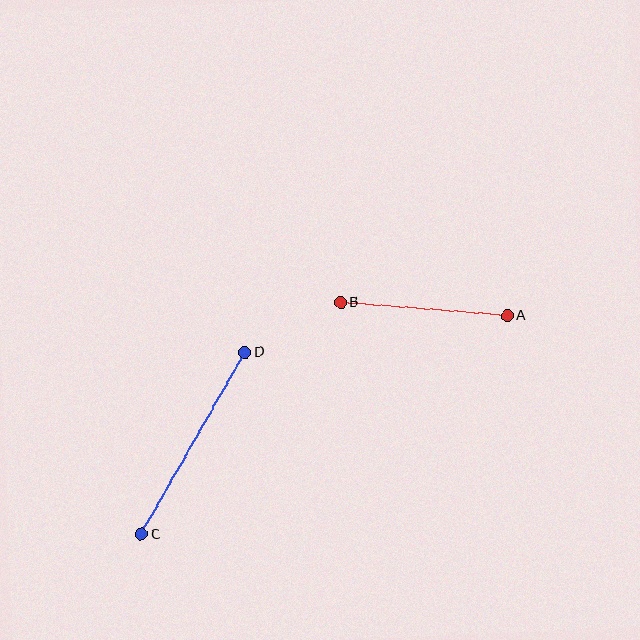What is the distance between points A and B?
The distance is approximately 167 pixels.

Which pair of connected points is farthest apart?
Points C and D are farthest apart.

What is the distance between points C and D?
The distance is approximately 210 pixels.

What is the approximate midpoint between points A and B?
The midpoint is at approximately (424, 309) pixels.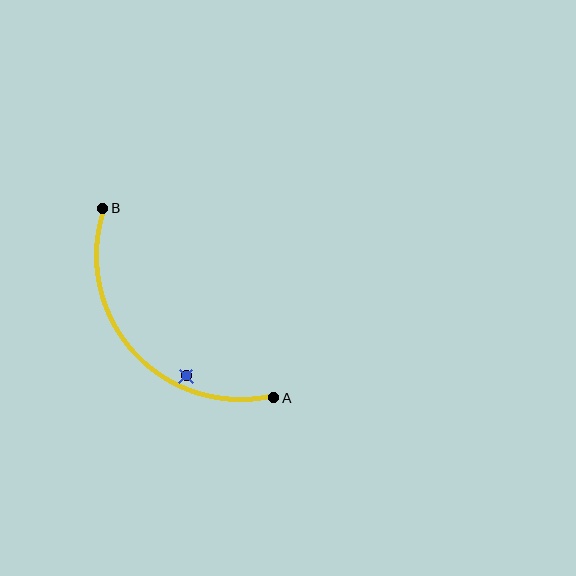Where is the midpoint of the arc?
The arc midpoint is the point on the curve farthest from the straight line joining A and B. It sits below and to the left of that line.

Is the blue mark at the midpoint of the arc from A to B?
No — the blue mark does not lie on the arc at all. It sits slightly inside the curve.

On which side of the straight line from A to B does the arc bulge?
The arc bulges below and to the left of the straight line connecting A and B.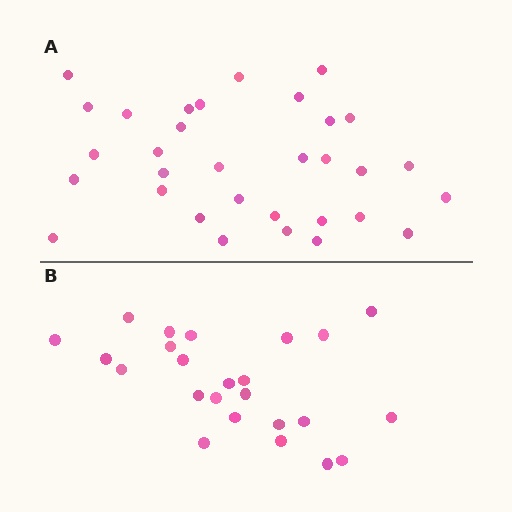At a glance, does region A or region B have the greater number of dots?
Region A (the top region) has more dots.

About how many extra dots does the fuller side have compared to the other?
Region A has roughly 8 or so more dots than region B.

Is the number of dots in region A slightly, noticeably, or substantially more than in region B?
Region A has noticeably more, but not dramatically so. The ratio is roughly 1.3 to 1.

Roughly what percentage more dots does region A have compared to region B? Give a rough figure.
About 35% more.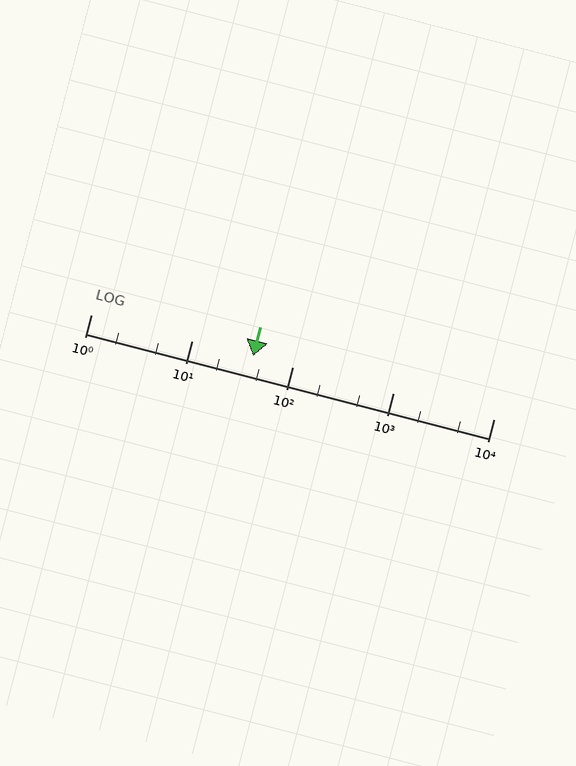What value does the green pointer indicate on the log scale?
The pointer indicates approximately 41.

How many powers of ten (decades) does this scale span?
The scale spans 4 decades, from 1 to 10000.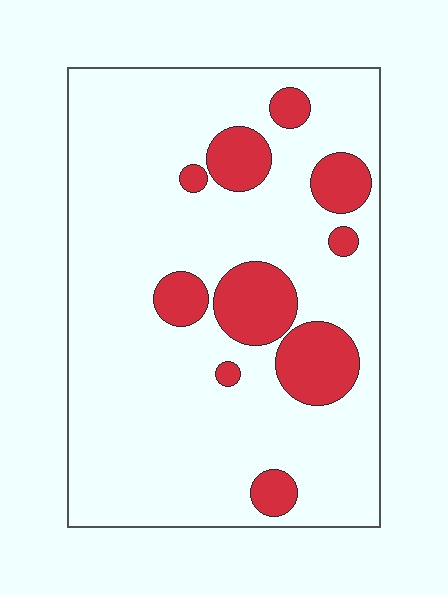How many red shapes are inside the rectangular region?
10.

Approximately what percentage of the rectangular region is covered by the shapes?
Approximately 15%.